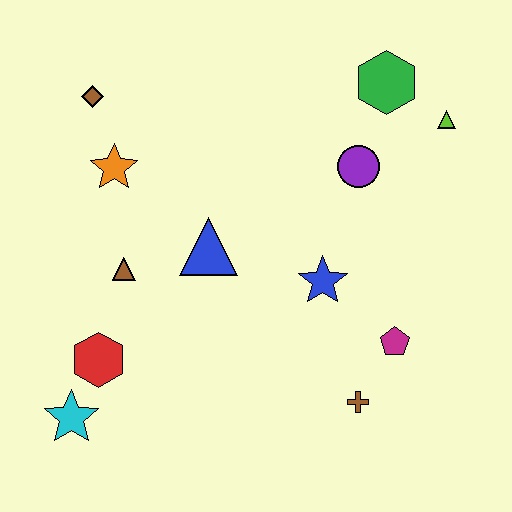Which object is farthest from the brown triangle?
The lime triangle is farthest from the brown triangle.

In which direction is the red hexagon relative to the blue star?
The red hexagon is to the left of the blue star.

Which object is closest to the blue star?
The magenta pentagon is closest to the blue star.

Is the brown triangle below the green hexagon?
Yes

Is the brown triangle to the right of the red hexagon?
Yes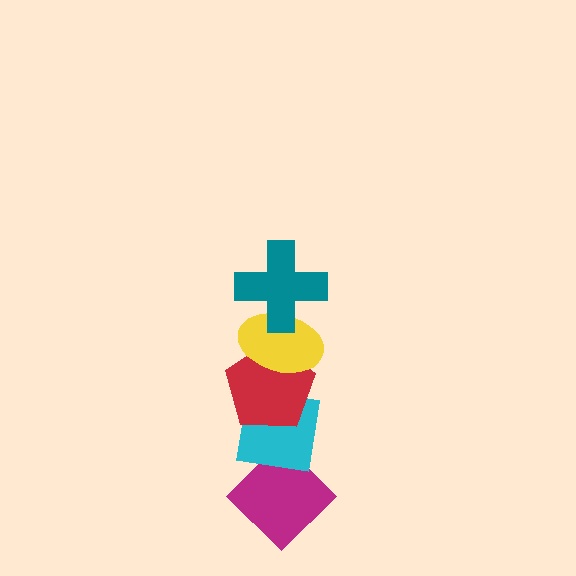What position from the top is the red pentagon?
The red pentagon is 3rd from the top.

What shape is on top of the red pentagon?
The yellow ellipse is on top of the red pentagon.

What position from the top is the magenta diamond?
The magenta diamond is 5th from the top.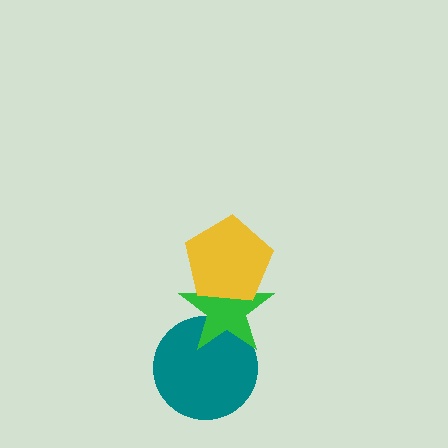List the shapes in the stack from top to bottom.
From top to bottom: the yellow pentagon, the green star, the teal circle.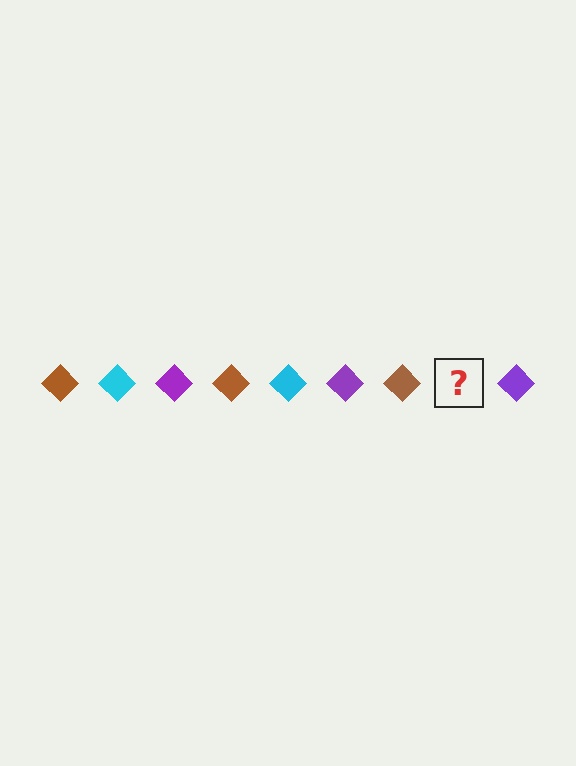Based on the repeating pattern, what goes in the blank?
The blank should be a cyan diamond.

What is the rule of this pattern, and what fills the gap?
The rule is that the pattern cycles through brown, cyan, purple diamonds. The gap should be filled with a cyan diamond.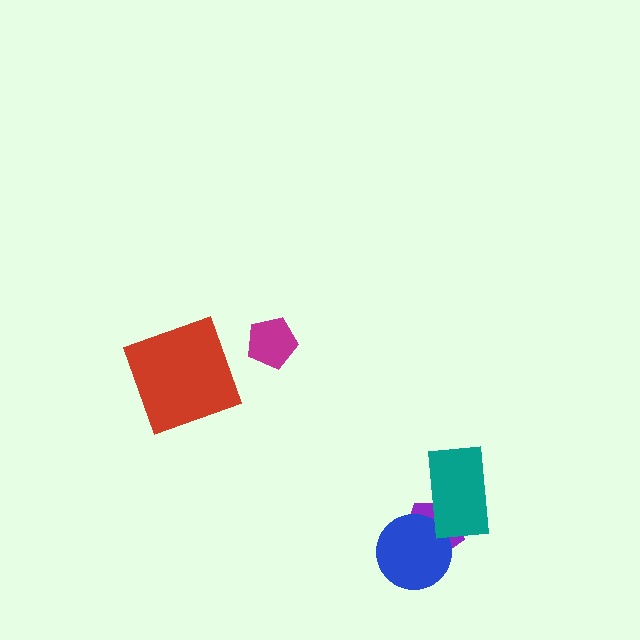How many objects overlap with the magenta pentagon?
0 objects overlap with the magenta pentagon.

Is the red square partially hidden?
No, no other shape covers it.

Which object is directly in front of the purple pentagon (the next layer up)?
The blue circle is directly in front of the purple pentagon.